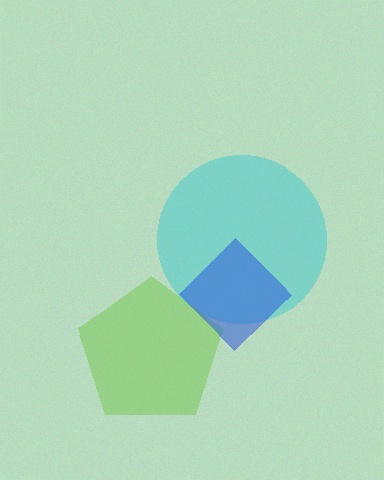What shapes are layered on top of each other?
The layered shapes are: a cyan circle, a lime pentagon, a blue diamond.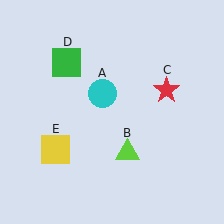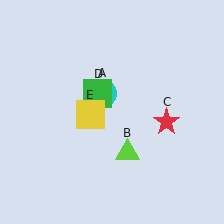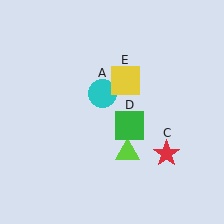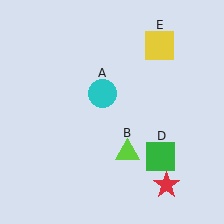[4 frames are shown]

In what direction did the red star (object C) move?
The red star (object C) moved down.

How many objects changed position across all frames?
3 objects changed position: red star (object C), green square (object D), yellow square (object E).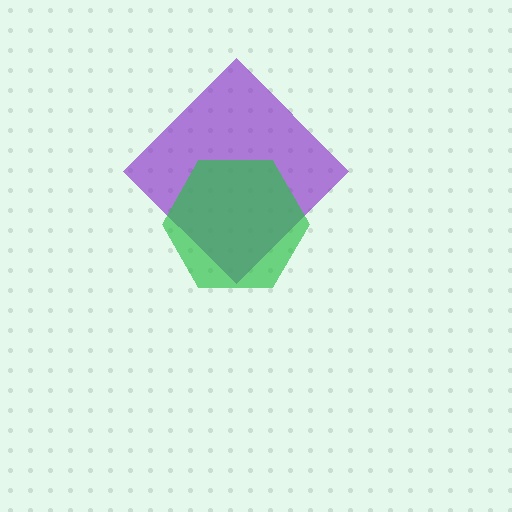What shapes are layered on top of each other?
The layered shapes are: a purple diamond, a green hexagon.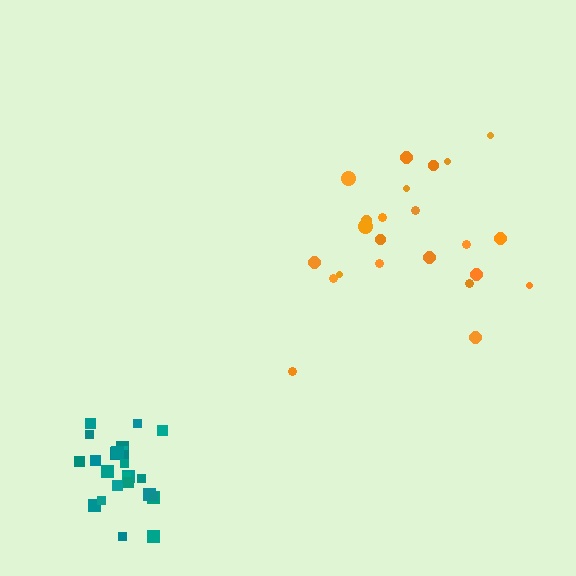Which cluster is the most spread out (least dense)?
Orange.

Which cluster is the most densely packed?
Teal.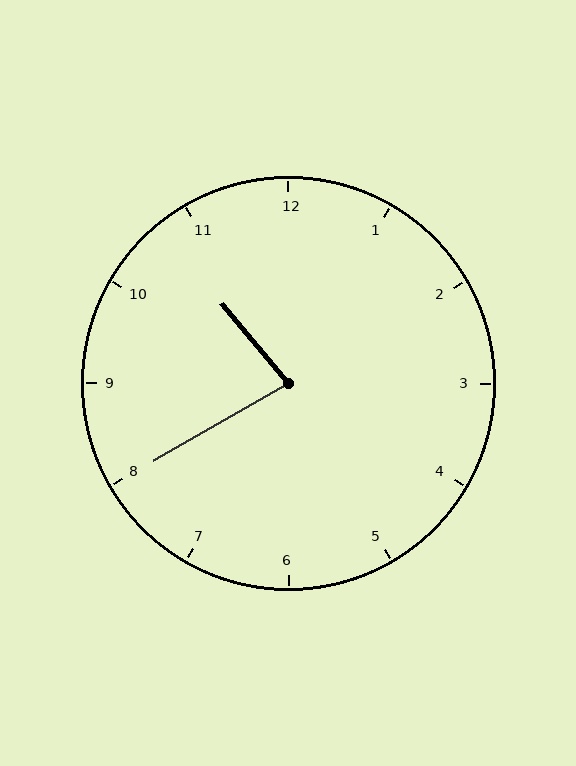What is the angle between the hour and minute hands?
Approximately 80 degrees.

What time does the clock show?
10:40.